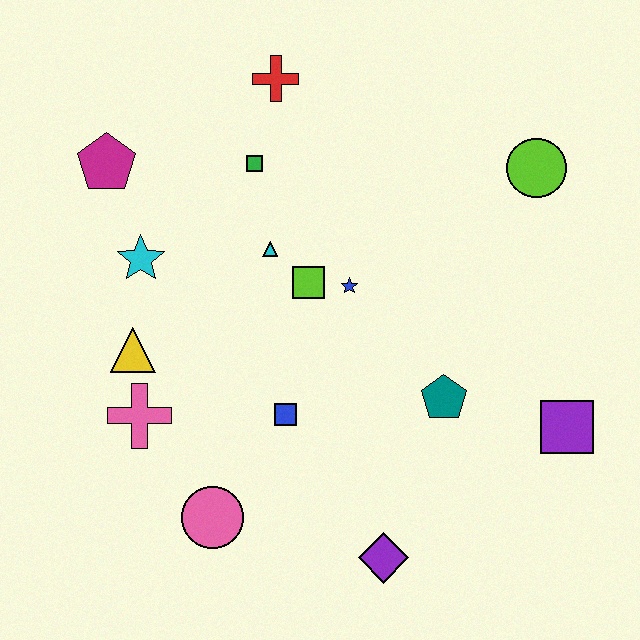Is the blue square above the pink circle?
Yes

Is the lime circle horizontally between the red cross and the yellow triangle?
No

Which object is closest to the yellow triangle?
The pink cross is closest to the yellow triangle.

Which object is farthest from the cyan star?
The purple square is farthest from the cyan star.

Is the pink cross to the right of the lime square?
No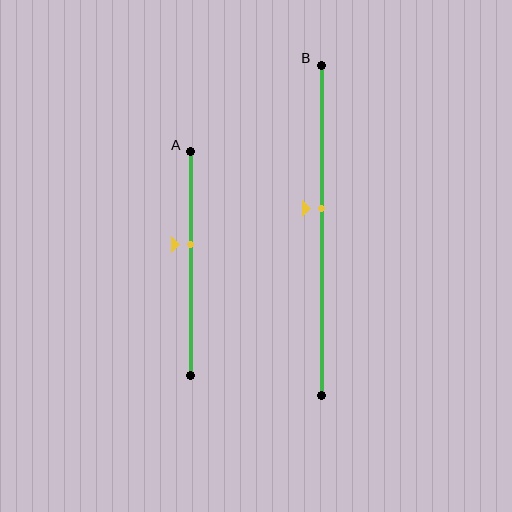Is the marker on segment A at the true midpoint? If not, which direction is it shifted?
No, the marker on segment A is shifted upward by about 9% of the segment length.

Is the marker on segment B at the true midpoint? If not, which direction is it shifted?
No, the marker on segment B is shifted upward by about 7% of the segment length.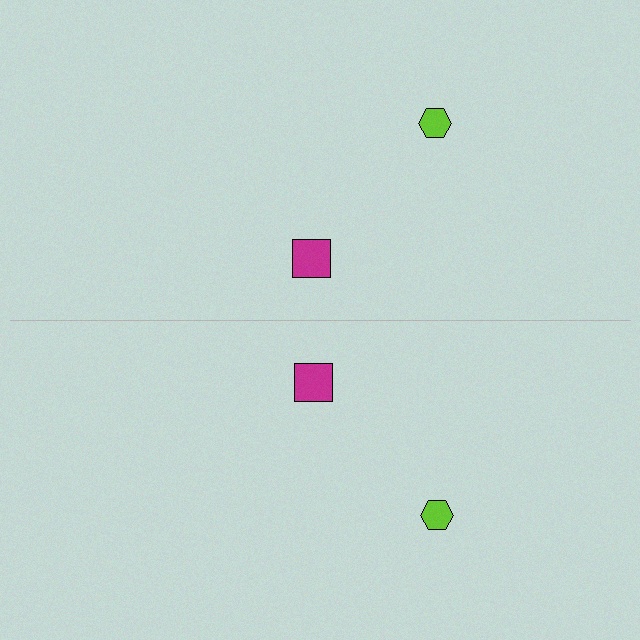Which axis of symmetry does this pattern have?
The pattern has a horizontal axis of symmetry running through the center of the image.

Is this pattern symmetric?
Yes, this pattern has bilateral (reflection) symmetry.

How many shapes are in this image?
There are 4 shapes in this image.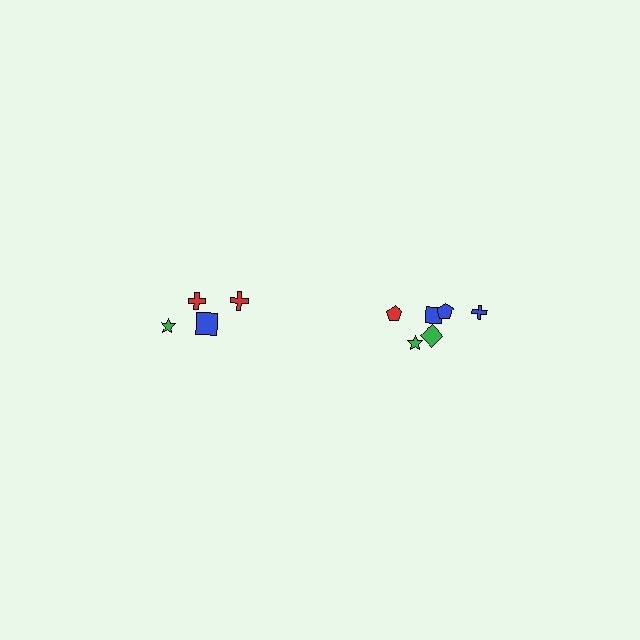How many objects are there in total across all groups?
There are 10 objects.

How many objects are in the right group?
There are 6 objects.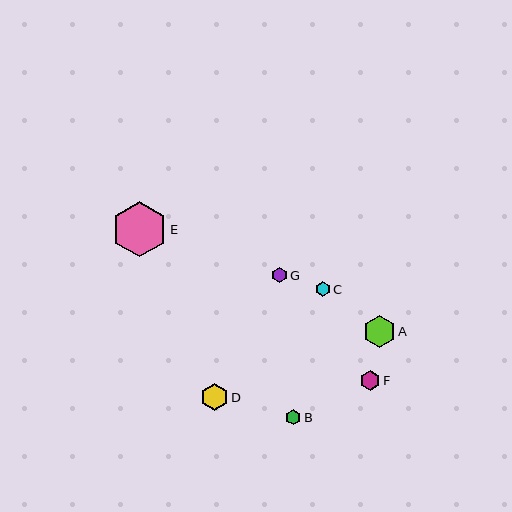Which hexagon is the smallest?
Hexagon C is the smallest with a size of approximately 15 pixels.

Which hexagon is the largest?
Hexagon E is the largest with a size of approximately 55 pixels.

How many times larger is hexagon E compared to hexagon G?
Hexagon E is approximately 3.6 times the size of hexagon G.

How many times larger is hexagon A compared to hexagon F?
Hexagon A is approximately 1.6 times the size of hexagon F.